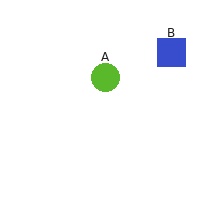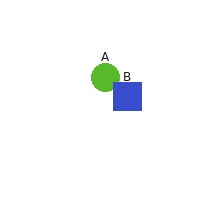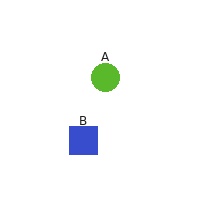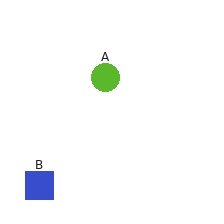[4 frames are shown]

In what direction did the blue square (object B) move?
The blue square (object B) moved down and to the left.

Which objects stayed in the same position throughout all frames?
Lime circle (object A) remained stationary.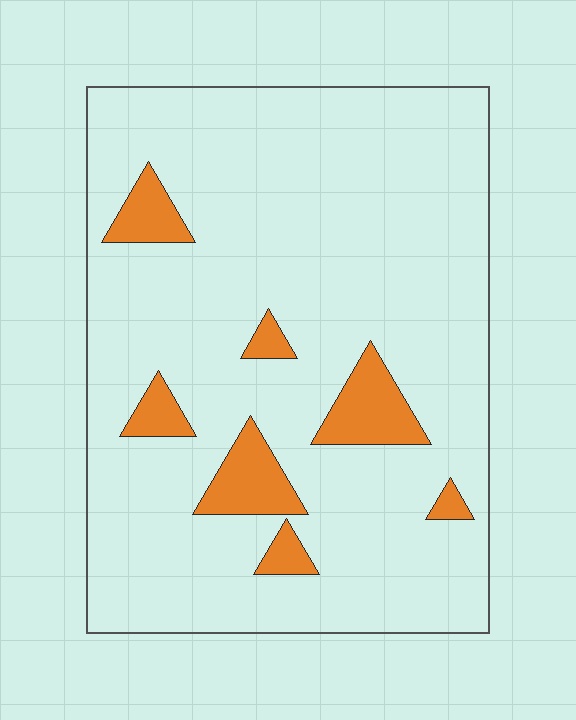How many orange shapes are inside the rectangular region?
7.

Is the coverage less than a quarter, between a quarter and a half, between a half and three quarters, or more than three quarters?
Less than a quarter.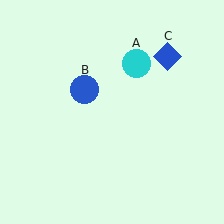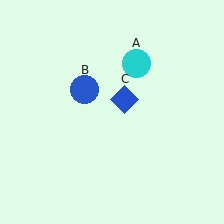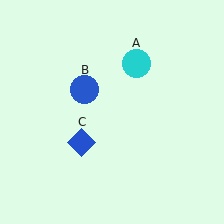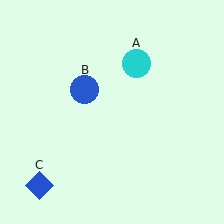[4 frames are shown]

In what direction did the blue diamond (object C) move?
The blue diamond (object C) moved down and to the left.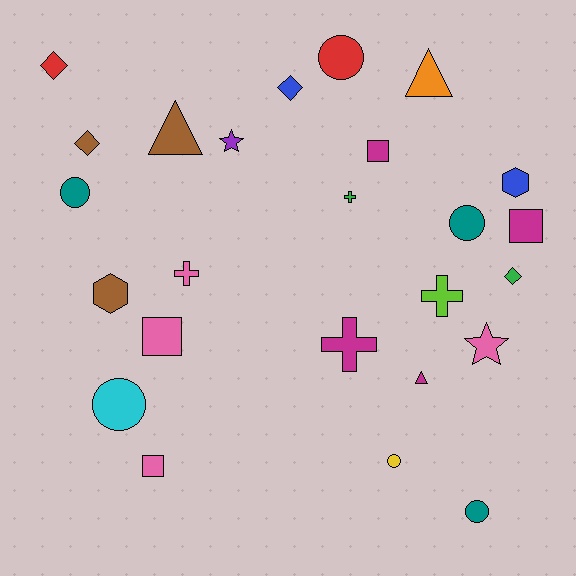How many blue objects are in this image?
There are 2 blue objects.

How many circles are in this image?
There are 6 circles.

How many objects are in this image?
There are 25 objects.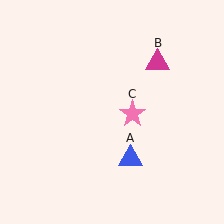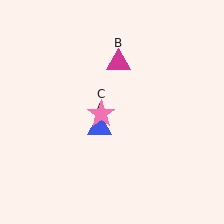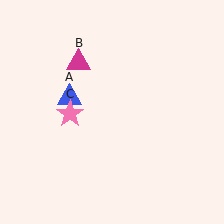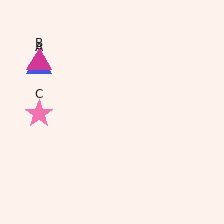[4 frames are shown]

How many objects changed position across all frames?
3 objects changed position: blue triangle (object A), magenta triangle (object B), pink star (object C).